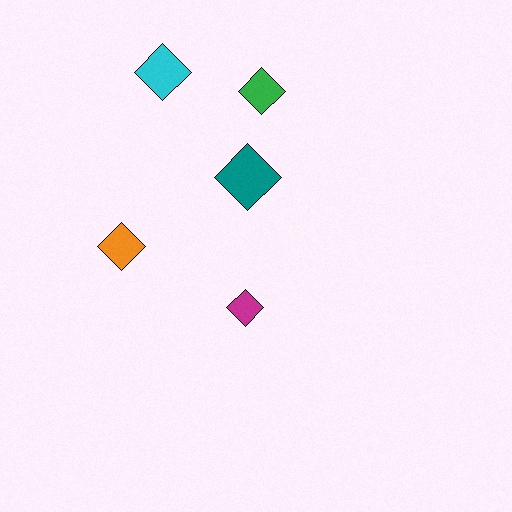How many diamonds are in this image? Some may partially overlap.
There are 5 diamonds.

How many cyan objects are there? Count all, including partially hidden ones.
There is 1 cyan object.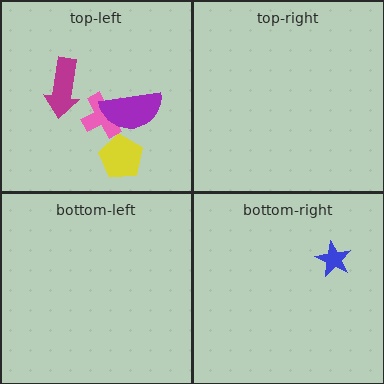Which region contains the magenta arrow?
The top-left region.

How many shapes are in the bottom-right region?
1.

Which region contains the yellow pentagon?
The top-left region.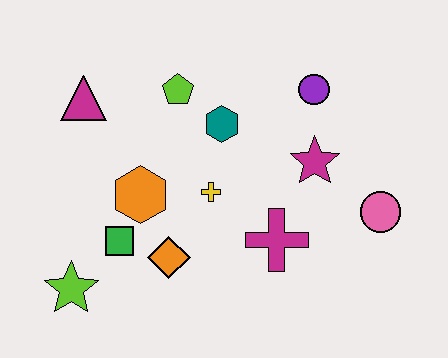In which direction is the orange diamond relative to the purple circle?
The orange diamond is below the purple circle.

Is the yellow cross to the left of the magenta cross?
Yes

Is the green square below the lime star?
No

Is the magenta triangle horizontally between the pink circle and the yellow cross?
No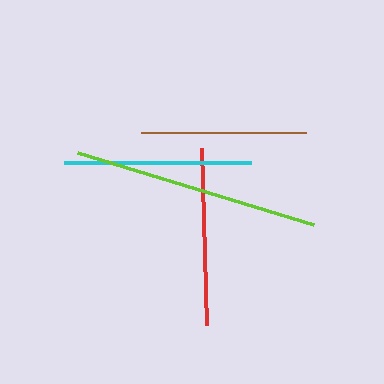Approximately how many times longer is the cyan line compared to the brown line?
The cyan line is approximately 1.1 times the length of the brown line.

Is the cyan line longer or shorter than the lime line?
The lime line is longer than the cyan line.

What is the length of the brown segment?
The brown segment is approximately 165 pixels long.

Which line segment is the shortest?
The brown line is the shortest at approximately 165 pixels.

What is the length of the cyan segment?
The cyan segment is approximately 187 pixels long.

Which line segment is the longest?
The lime line is the longest at approximately 247 pixels.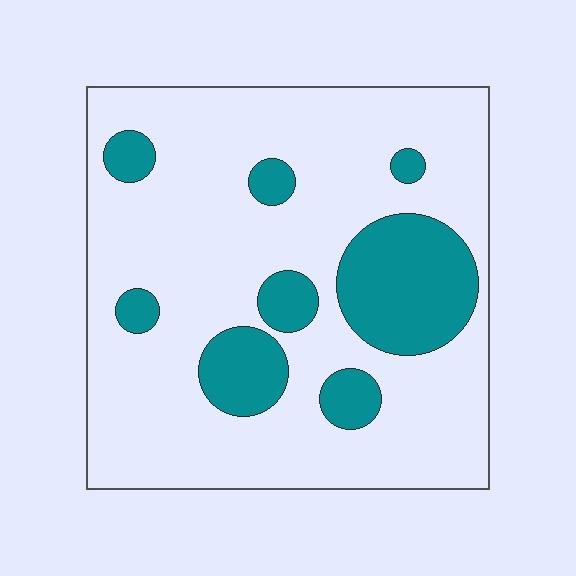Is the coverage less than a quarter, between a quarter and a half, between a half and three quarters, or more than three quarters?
Less than a quarter.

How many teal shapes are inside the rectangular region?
8.